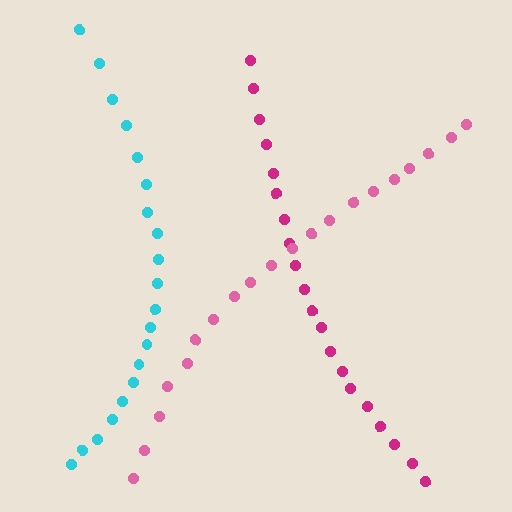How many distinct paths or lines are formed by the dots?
There are 3 distinct paths.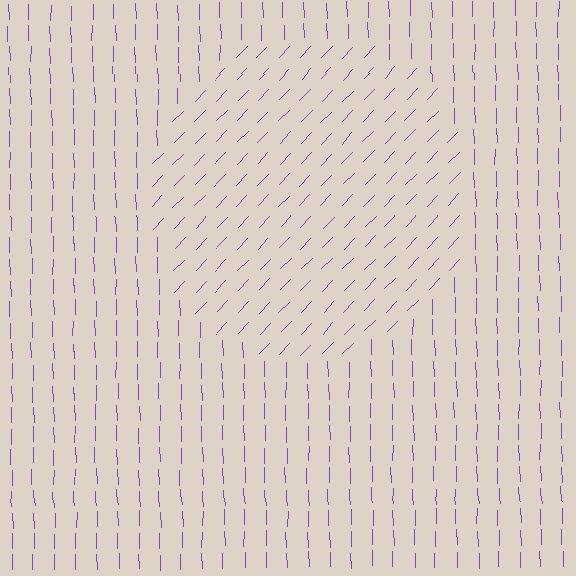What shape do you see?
I see a circle.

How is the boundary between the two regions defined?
The boundary is defined purely by a change in line orientation (approximately 45 degrees difference). All lines are the same color and thickness.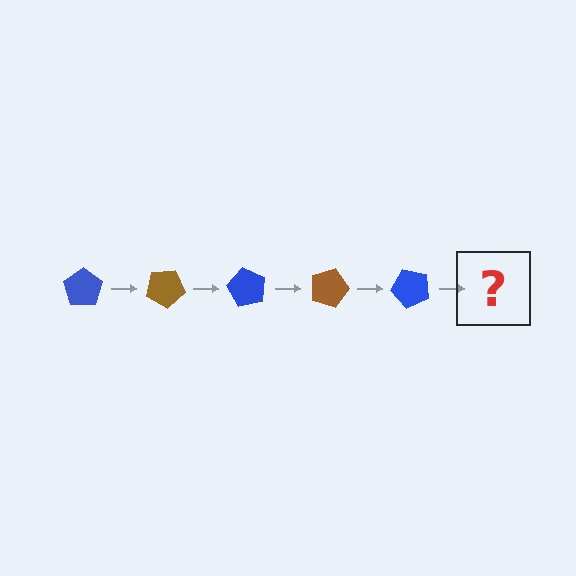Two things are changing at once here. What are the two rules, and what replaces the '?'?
The two rules are that it rotates 30 degrees each step and the color cycles through blue and brown. The '?' should be a brown pentagon, rotated 150 degrees from the start.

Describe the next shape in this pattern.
It should be a brown pentagon, rotated 150 degrees from the start.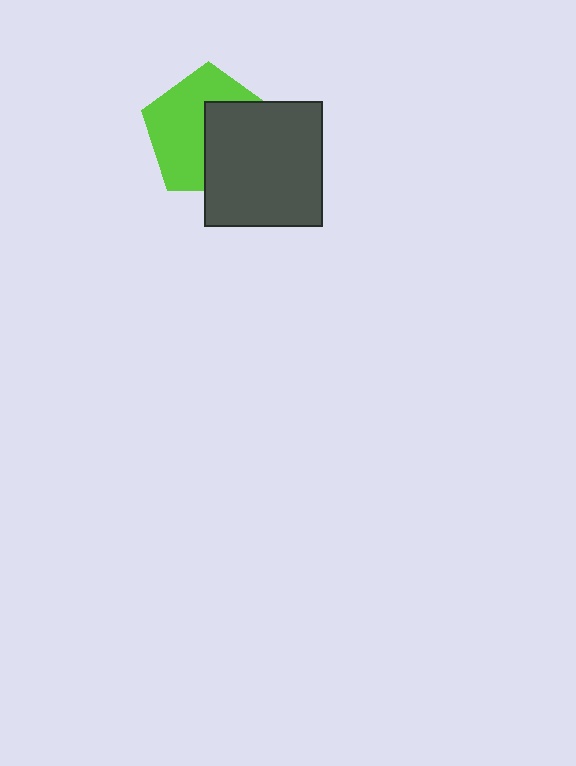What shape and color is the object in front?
The object in front is a dark gray rectangle.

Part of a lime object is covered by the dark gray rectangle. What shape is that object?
It is a pentagon.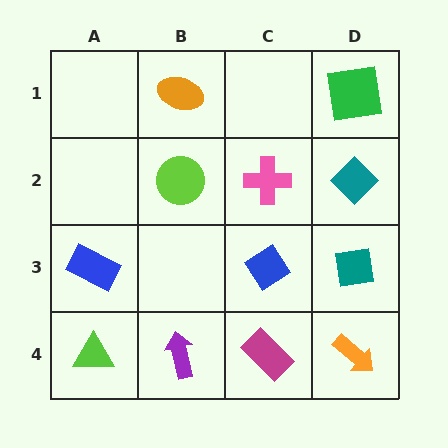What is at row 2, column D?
A teal diamond.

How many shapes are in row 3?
3 shapes.